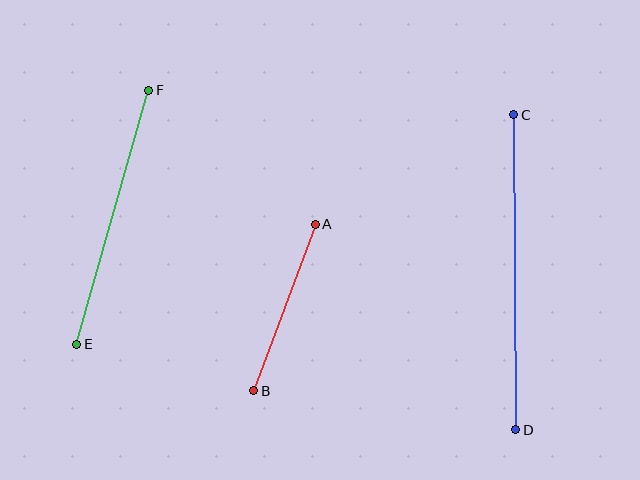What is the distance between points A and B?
The distance is approximately 178 pixels.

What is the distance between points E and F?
The distance is approximately 264 pixels.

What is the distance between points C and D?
The distance is approximately 315 pixels.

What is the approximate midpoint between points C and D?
The midpoint is at approximately (515, 272) pixels.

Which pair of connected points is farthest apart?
Points C and D are farthest apart.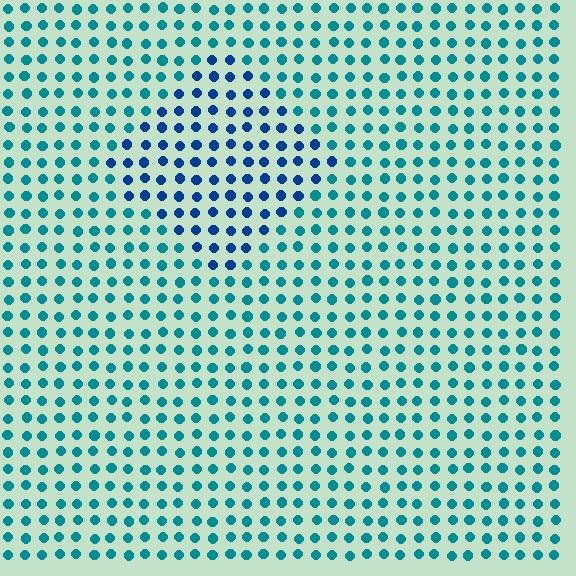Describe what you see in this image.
The image is filled with small teal elements in a uniform arrangement. A diamond-shaped region is visible where the elements are tinted to a slightly different hue, forming a subtle color boundary.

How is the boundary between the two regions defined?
The boundary is defined purely by a slight shift in hue (about 33 degrees). Spacing, size, and orientation are identical on both sides.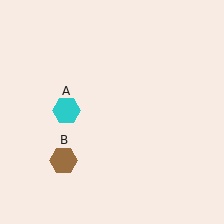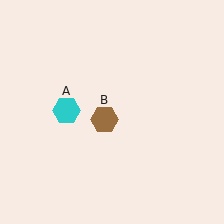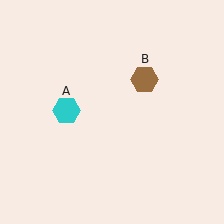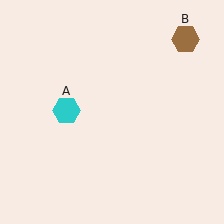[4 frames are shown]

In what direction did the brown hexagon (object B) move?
The brown hexagon (object B) moved up and to the right.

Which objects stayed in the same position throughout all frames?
Cyan hexagon (object A) remained stationary.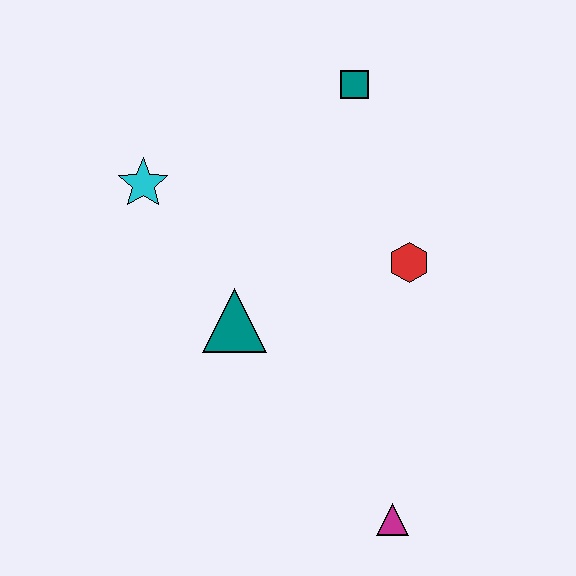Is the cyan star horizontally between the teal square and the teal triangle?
No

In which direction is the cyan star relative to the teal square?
The cyan star is to the left of the teal square.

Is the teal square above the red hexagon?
Yes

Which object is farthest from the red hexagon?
The cyan star is farthest from the red hexagon.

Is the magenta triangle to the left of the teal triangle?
No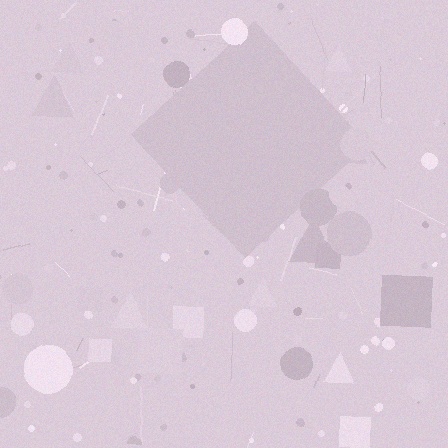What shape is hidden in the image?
A diamond is hidden in the image.